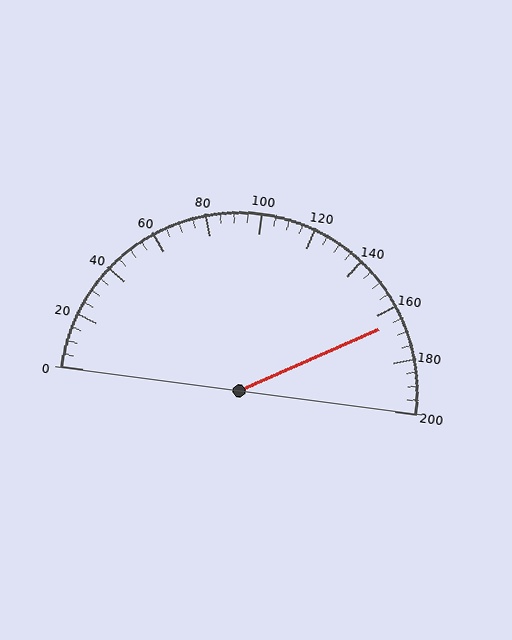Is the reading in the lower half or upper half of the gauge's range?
The reading is in the upper half of the range (0 to 200).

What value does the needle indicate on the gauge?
The needle indicates approximately 165.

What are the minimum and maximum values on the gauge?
The gauge ranges from 0 to 200.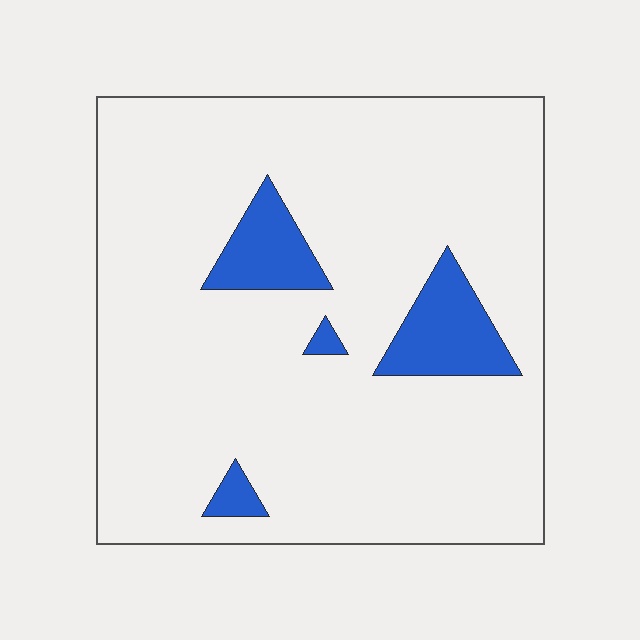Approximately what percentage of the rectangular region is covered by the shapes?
Approximately 10%.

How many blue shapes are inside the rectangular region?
4.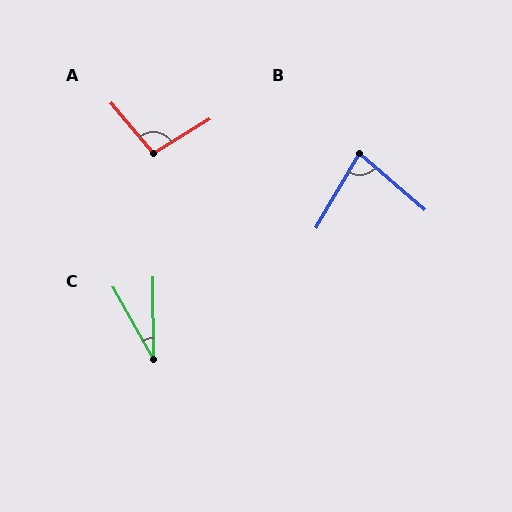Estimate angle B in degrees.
Approximately 80 degrees.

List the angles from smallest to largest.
C (29°), B (80°), A (99°).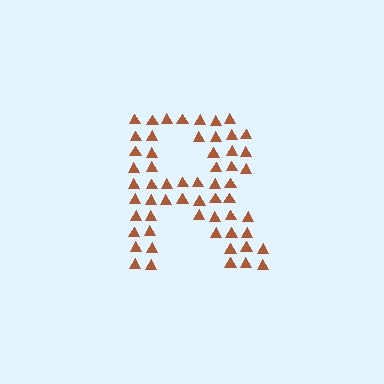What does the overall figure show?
The overall figure shows the letter R.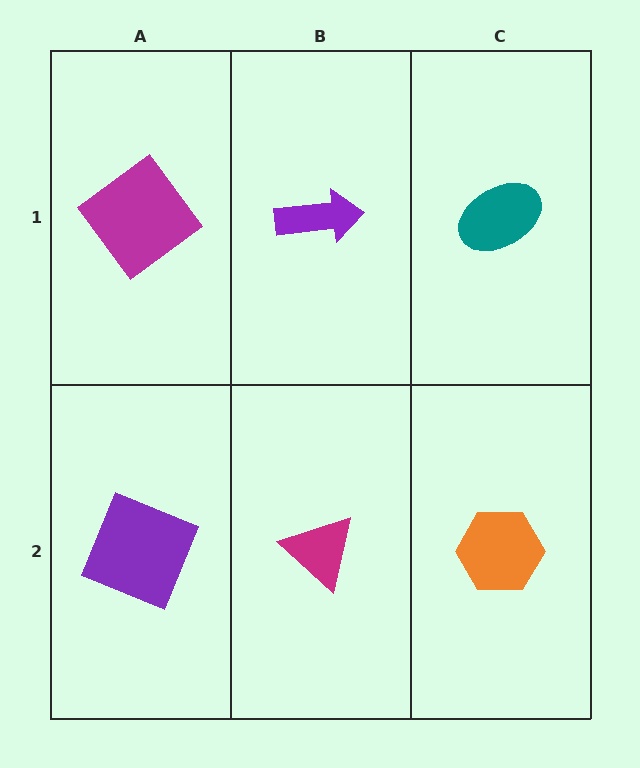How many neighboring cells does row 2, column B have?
3.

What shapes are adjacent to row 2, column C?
A teal ellipse (row 1, column C), a magenta triangle (row 2, column B).